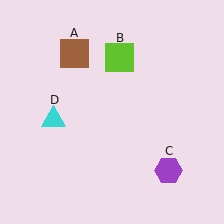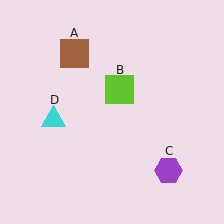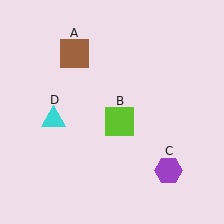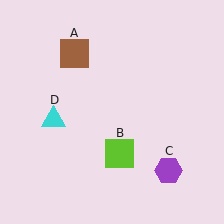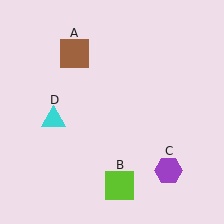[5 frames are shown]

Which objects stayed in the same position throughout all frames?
Brown square (object A) and purple hexagon (object C) and cyan triangle (object D) remained stationary.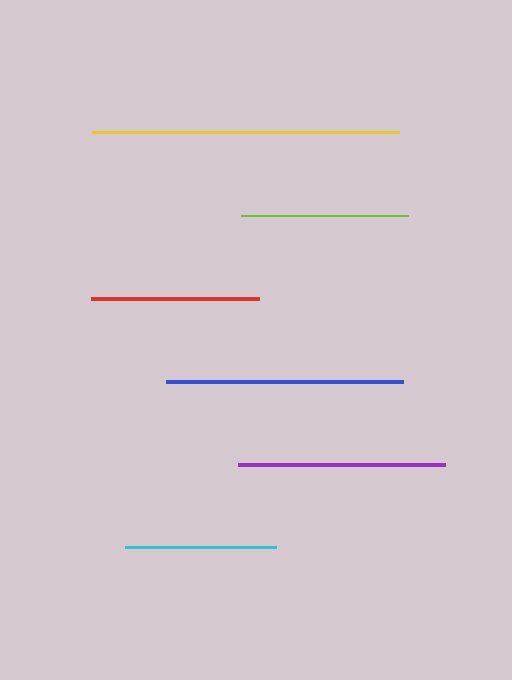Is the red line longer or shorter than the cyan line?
The red line is longer than the cyan line.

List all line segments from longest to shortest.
From longest to shortest: yellow, blue, purple, red, lime, cyan.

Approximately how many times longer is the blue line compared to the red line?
The blue line is approximately 1.4 times the length of the red line.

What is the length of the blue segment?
The blue segment is approximately 237 pixels long.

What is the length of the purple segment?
The purple segment is approximately 207 pixels long.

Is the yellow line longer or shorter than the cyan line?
The yellow line is longer than the cyan line.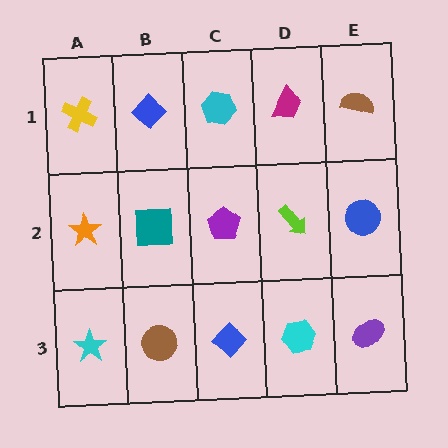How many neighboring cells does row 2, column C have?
4.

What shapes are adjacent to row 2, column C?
A cyan hexagon (row 1, column C), a blue diamond (row 3, column C), a teal square (row 2, column B), a lime arrow (row 2, column D).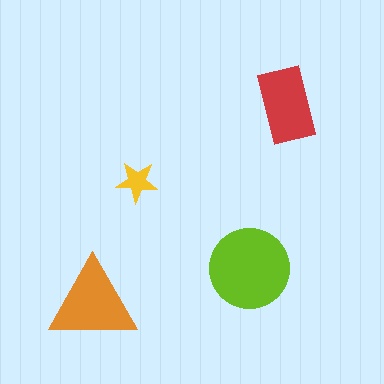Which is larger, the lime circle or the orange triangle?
The lime circle.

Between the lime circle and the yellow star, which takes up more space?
The lime circle.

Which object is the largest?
The lime circle.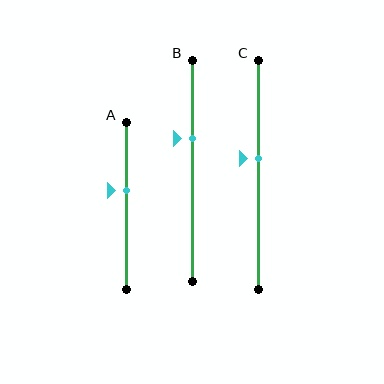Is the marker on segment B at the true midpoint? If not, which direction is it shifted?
No, the marker on segment B is shifted upward by about 15% of the segment length.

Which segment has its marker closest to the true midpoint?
Segment C has its marker closest to the true midpoint.